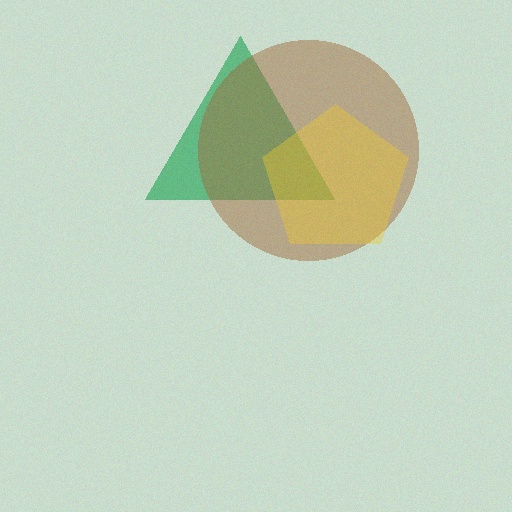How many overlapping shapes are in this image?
There are 3 overlapping shapes in the image.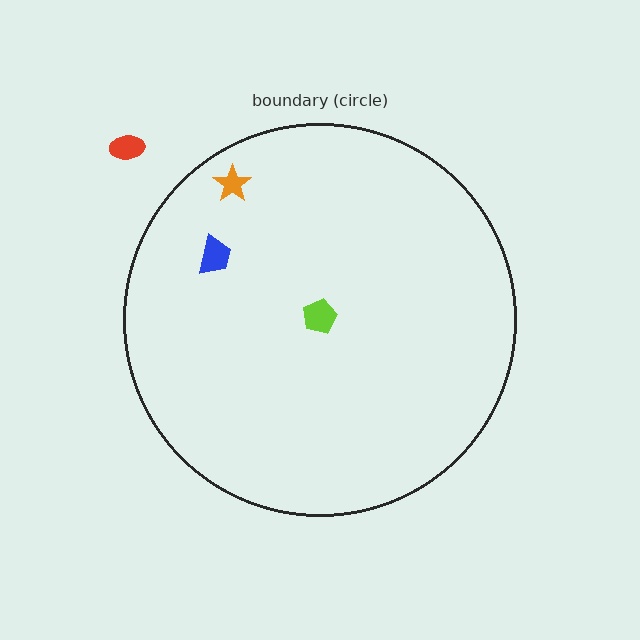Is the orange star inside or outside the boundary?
Inside.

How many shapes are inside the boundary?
3 inside, 1 outside.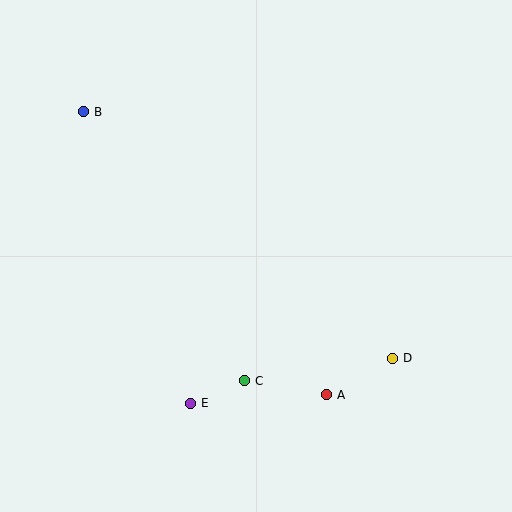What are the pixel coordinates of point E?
Point E is at (191, 403).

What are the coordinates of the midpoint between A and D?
The midpoint between A and D is at (360, 377).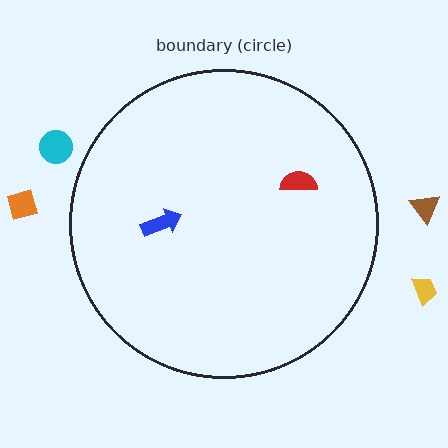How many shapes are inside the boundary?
2 inside, 4 outside.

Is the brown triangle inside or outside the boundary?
Outside.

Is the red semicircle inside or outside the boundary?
Inside.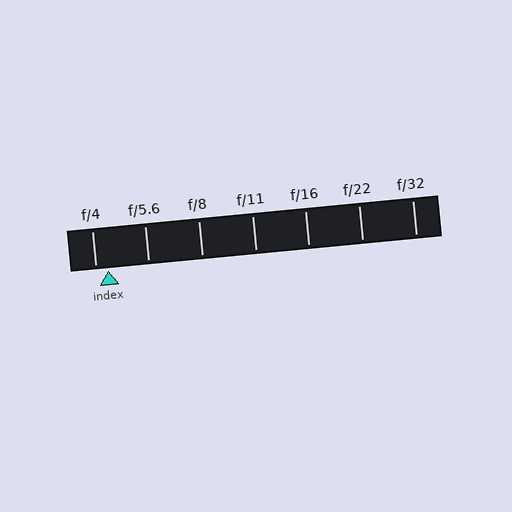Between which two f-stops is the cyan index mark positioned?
The index mark is between f/4 and f/5.6.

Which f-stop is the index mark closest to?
The index mark is closest to f/4.